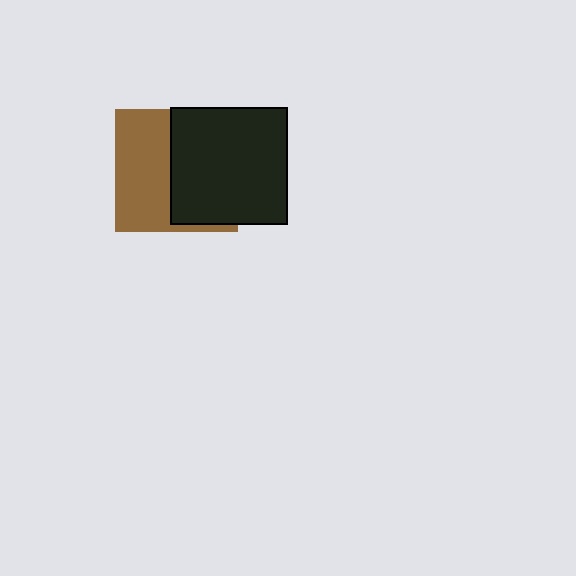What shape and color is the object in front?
The object in front is a black square.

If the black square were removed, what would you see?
You would see the complete brown square.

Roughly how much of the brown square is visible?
About half of it is visible (roughly 47%).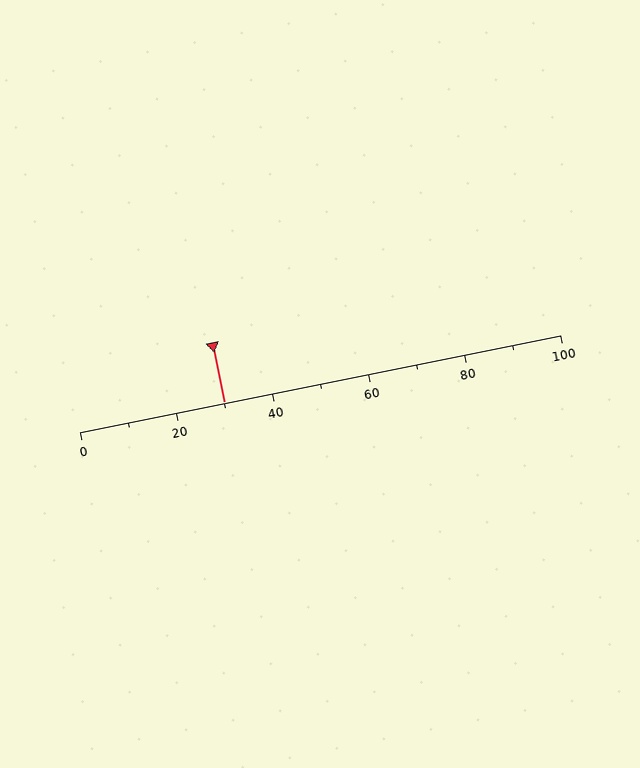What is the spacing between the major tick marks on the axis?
The major ticks are spaced 20 apart.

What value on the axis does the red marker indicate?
The marker indicates approximately 30.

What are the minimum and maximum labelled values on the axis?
The axis runs from 0 to 100.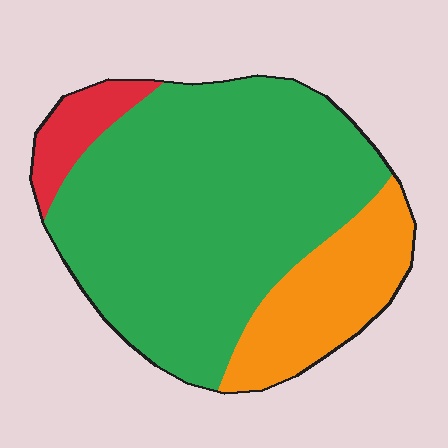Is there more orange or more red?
Orange.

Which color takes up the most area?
Green, at roughly 70%.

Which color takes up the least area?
Red, at roughly 10%.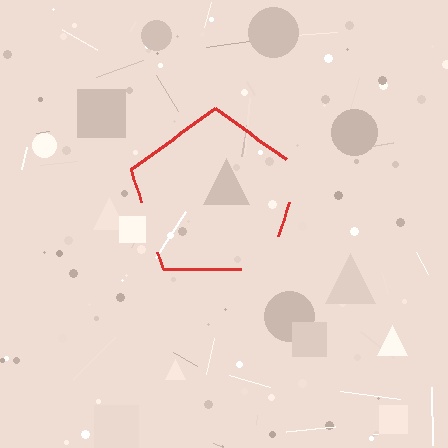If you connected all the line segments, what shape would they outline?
They would outline a pentagon.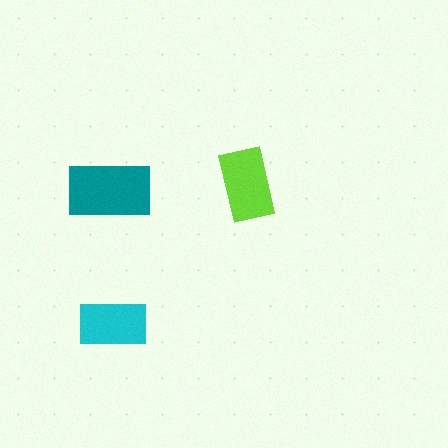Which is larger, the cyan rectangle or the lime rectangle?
The lime one.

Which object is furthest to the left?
The teal rectangle is leftmost.